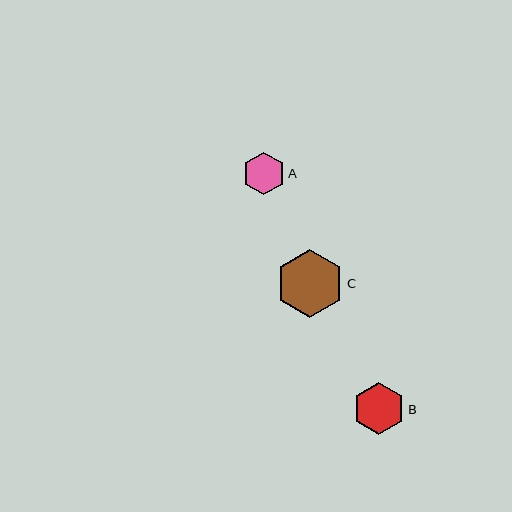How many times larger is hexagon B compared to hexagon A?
Hexagon B is approximately 1.2 times the size of hexagon A.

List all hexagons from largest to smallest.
From largest to smallest: C, B, A.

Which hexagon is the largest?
Hexagon C is the largest with a size of approximately 68 pixels.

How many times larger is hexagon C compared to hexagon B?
Hexagon C is approximately 1.3 times the size of hexagon B.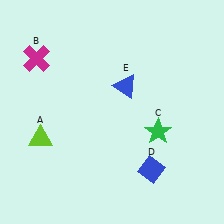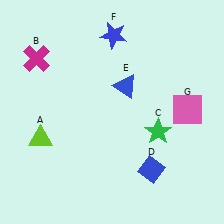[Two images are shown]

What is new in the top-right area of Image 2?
A pink square (G) was added in the top-right area of Image 2.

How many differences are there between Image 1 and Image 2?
There are 2 differences between the two images.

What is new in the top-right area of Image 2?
A blue star (F) was added in the top-right area of Image 2.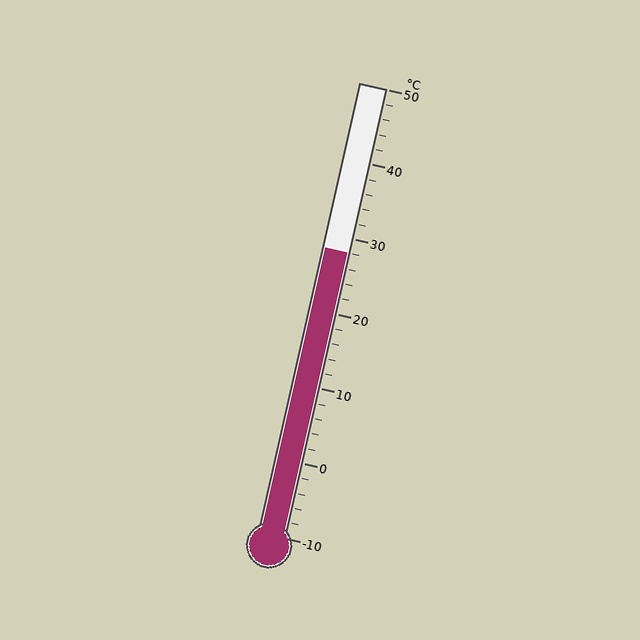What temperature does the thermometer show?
The thermometer shows approximately 28°C.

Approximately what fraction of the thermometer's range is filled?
The thermometer is filled to approximately 65% of its range.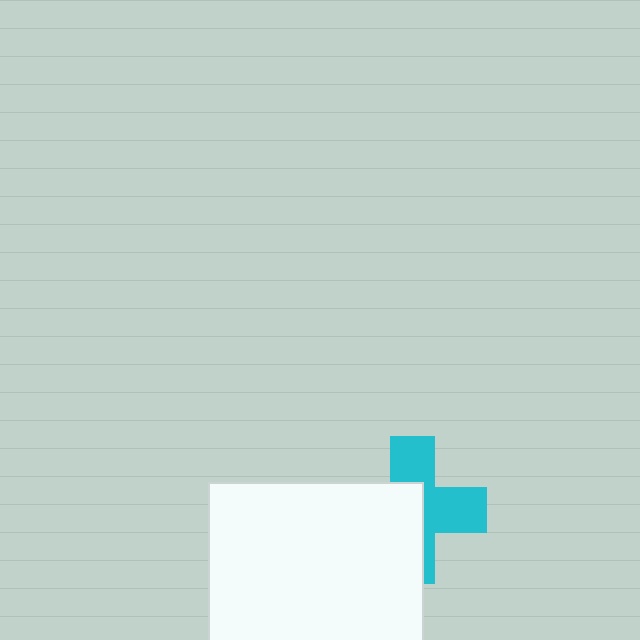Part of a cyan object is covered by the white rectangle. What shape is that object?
It is a cross.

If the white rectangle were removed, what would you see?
You would see the complete cyan cross.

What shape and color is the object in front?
The object in front is a white rectangle.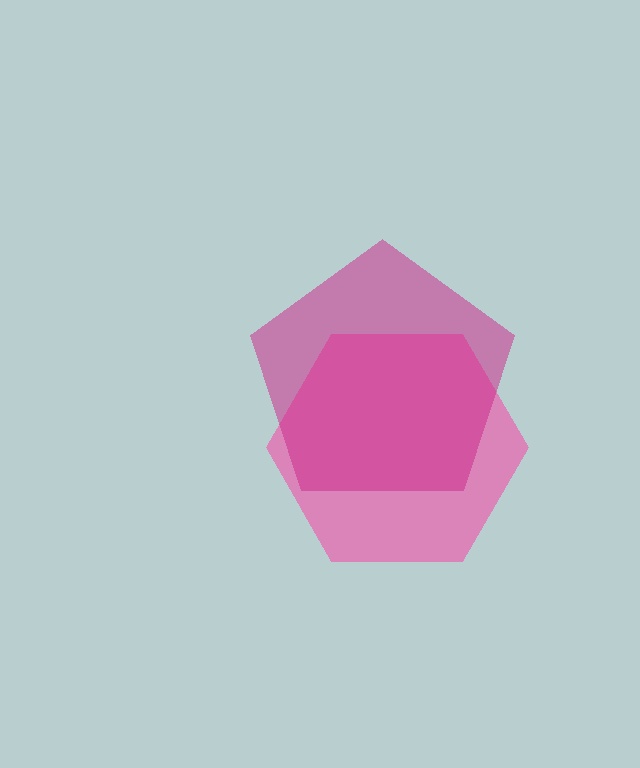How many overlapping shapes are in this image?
There are 2 overlapping shapes in the image.